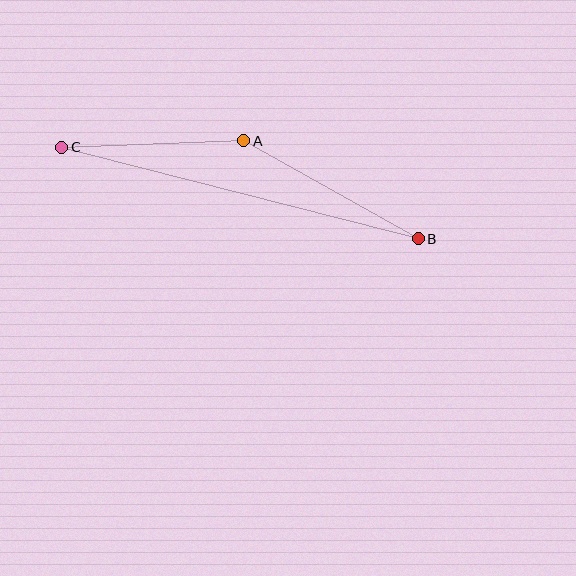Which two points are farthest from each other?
Points B and C are farthest from each other.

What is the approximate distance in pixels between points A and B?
The distance between A and B is approximately 200 pixels.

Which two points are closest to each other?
Points A and C are closest to each other.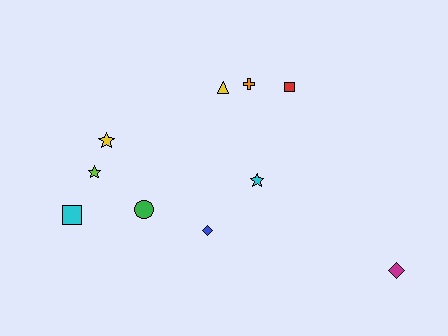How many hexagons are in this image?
There are no hexagons.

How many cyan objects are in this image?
There are 2 cyan objects.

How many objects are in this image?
There are 10 objects.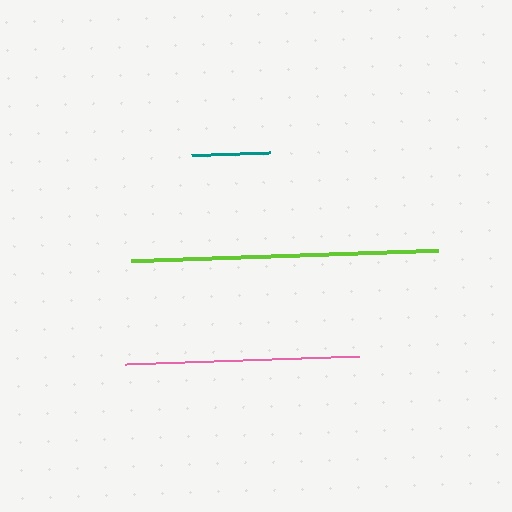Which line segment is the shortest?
The teal line is the shortest at approximately 79 pixels.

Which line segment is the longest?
The lime line is the longest at approximately 306 pixels.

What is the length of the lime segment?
The lime segment is approximately 306 pixels long.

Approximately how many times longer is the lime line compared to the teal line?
The lime line is approximately 3.9 times the length of the teal line.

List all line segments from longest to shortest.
From longest to shortest: lime, pink, teal.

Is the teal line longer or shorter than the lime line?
The lime line is longer than the teal line.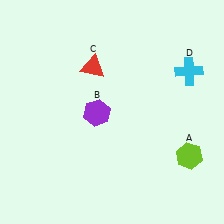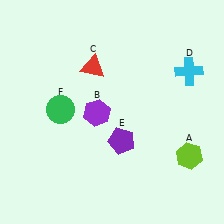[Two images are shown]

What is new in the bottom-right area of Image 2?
A purple pentagon (E) was added in the bottom-right area of Image 2.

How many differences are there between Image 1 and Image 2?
There are 2 differences between the two images.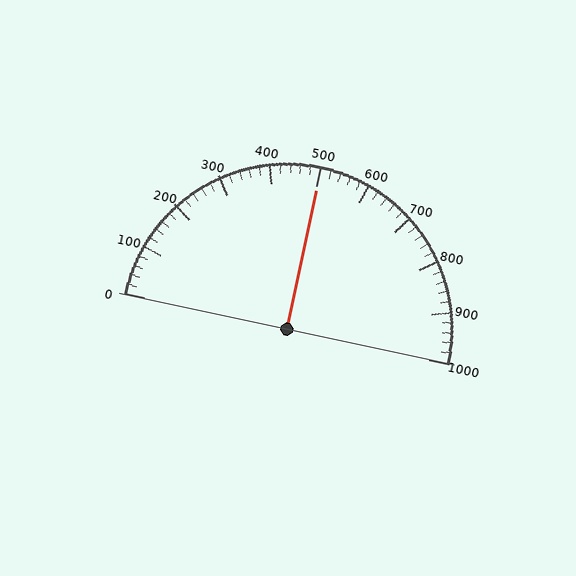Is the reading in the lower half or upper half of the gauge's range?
The reading is in the upper half of the range (0 to 1000).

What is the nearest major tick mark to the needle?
The nearest major tick mark is 500.